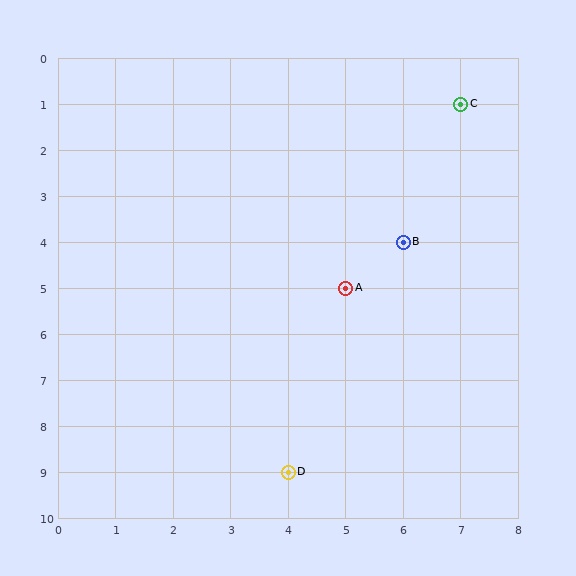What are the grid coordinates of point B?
Point B is at grid coordinates (6, 4).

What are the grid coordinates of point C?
Point C is at grid coordinates (7, 1).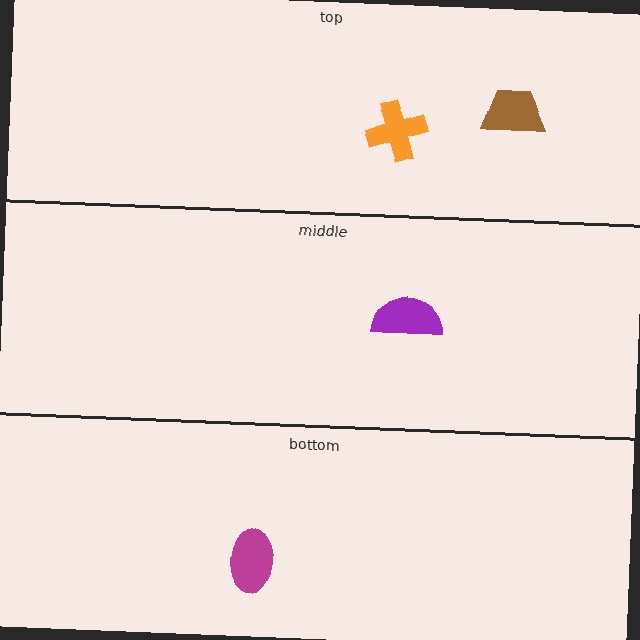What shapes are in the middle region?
The purple semicircle.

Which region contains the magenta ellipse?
The bottom region.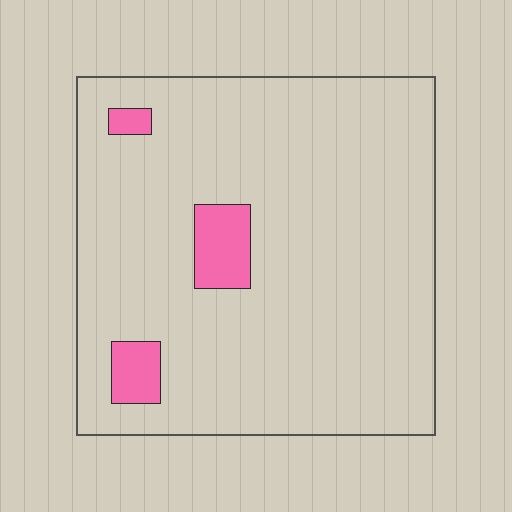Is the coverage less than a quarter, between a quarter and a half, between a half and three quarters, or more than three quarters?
Less than a quarter.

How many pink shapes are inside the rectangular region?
3.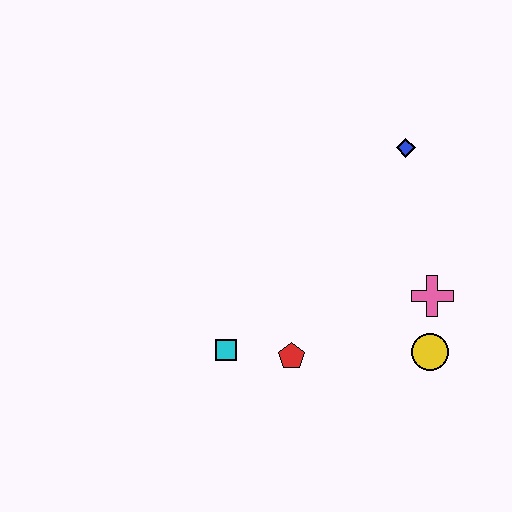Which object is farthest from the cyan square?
The blue diamond is farthest from the cyan square.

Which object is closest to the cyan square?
The red pentagon is closest to the cyan square.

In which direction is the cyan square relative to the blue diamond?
The cyan square is below the blue diamond.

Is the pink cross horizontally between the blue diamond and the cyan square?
No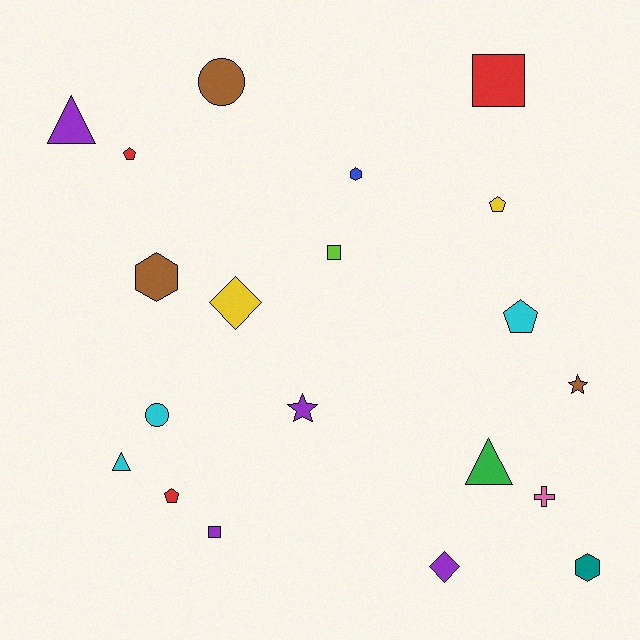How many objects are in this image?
There are 20 objects.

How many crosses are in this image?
There is 1 cross.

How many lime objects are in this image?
There is 1 lime object.